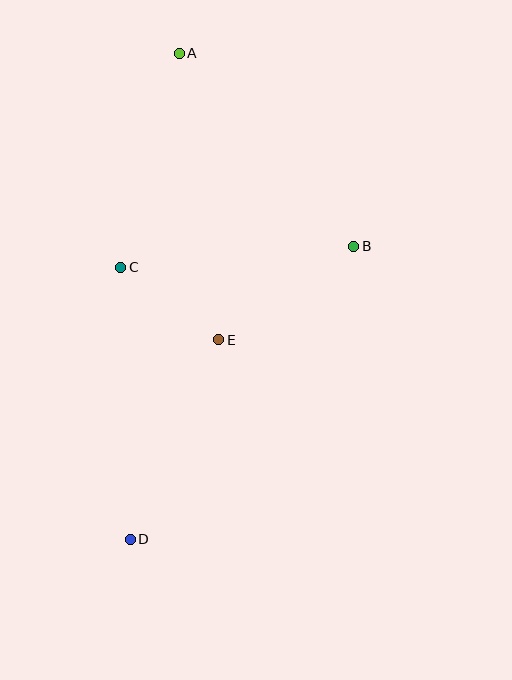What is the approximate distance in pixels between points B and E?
The distance between B and E is approximately 164 pixels.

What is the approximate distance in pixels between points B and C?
The distance between B and C is approximately 234 pixels.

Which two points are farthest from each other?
Points A and D are farthest from each other.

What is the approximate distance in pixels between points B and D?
The distance between B and D is approximately 368 pixels.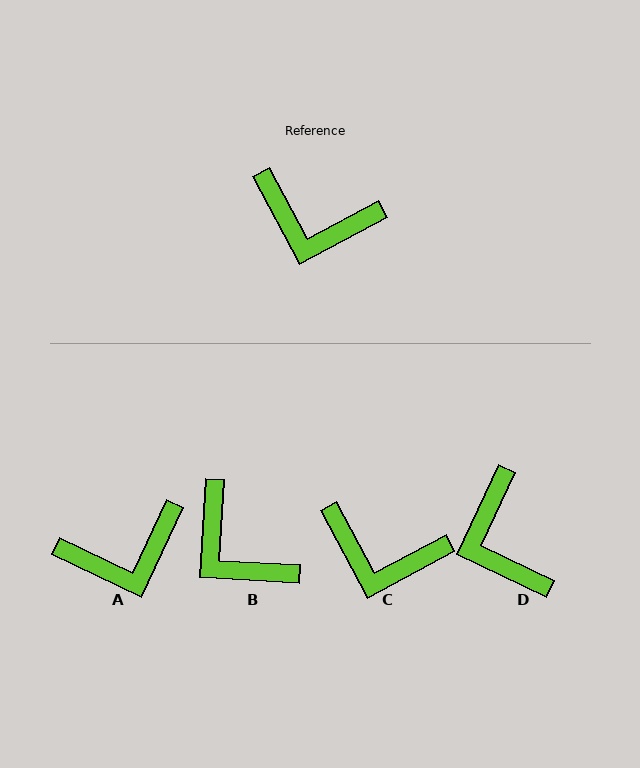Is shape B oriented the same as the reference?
No, it is off by about 31 degrees.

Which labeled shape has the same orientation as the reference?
C.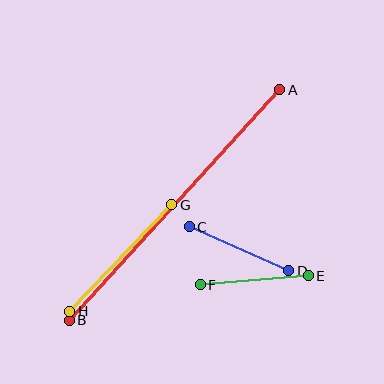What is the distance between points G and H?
The distance is approximately 147 pixels.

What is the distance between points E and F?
The distance is approximately 108 pixels.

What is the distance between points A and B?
The distance is approximately 313 pixels.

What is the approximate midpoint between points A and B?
The midpoint is at approximately (175, 205) pixels.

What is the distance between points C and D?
The distance is approximately 109 pixels.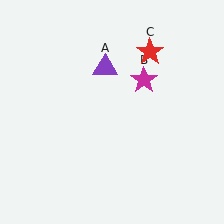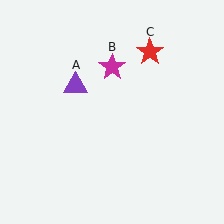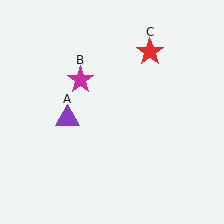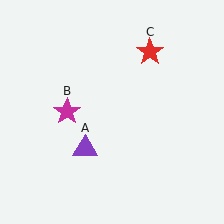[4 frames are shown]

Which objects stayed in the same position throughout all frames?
Red star (object C) remained stationary.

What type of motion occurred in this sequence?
The purple triangle (object A), magenta star (object B) rotated counterclockwise around the center of the scene.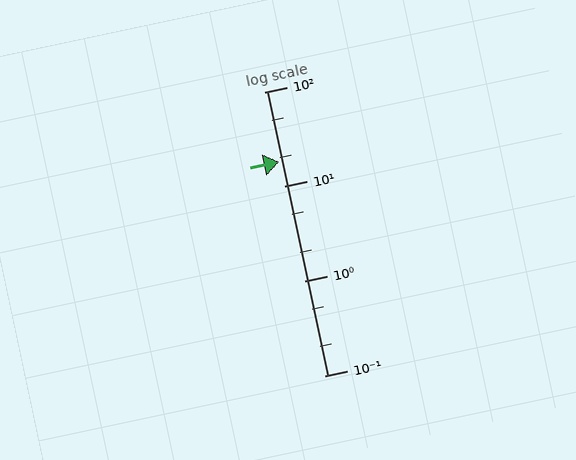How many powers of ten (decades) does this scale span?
The scale spans 3 decades, from 0.1 to 100.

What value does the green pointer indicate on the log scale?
The pointer indicates approximately 18.